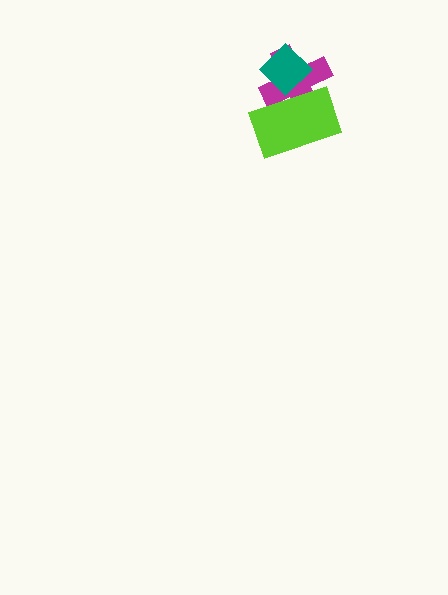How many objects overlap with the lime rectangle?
2 objects overlap with the lime rectangle.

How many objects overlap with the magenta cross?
2 objects overlap with the magenta cross.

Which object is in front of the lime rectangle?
The teal diamond is in front of the lime rectangle.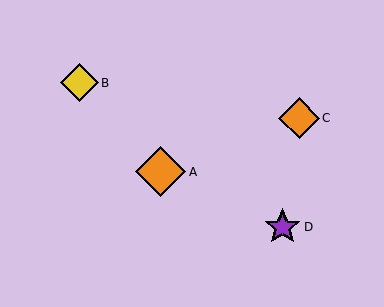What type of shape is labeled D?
Shape D is a purple star.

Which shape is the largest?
The orange diamond (labeled A) is the largest.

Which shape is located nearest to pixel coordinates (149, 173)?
The orange diamond (labeled A) at (161, 172) is nearest to that location.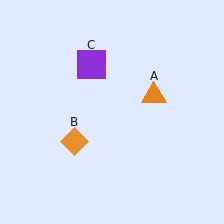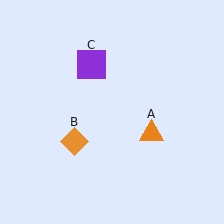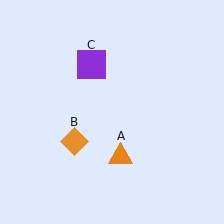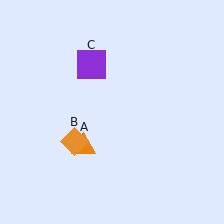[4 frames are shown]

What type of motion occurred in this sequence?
The orange triangle (object A) rotated clockwise around the center of the scene.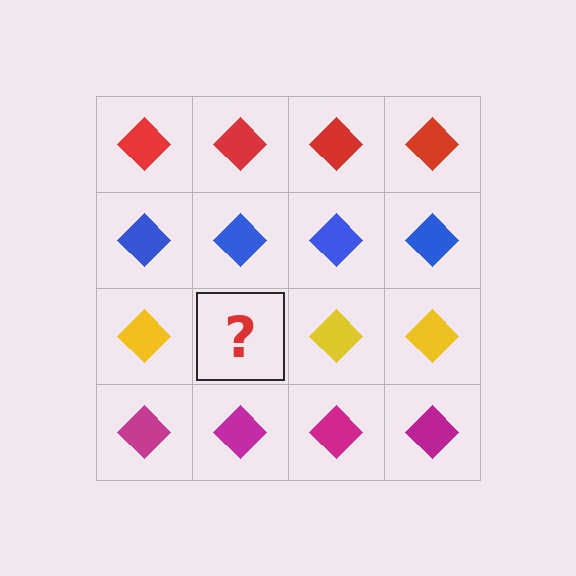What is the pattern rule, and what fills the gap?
The rule is that each row has a consistent color. The gap should be filled with a yellow diamond.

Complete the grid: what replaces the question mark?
The question mark should be replaced with a yellow diamond.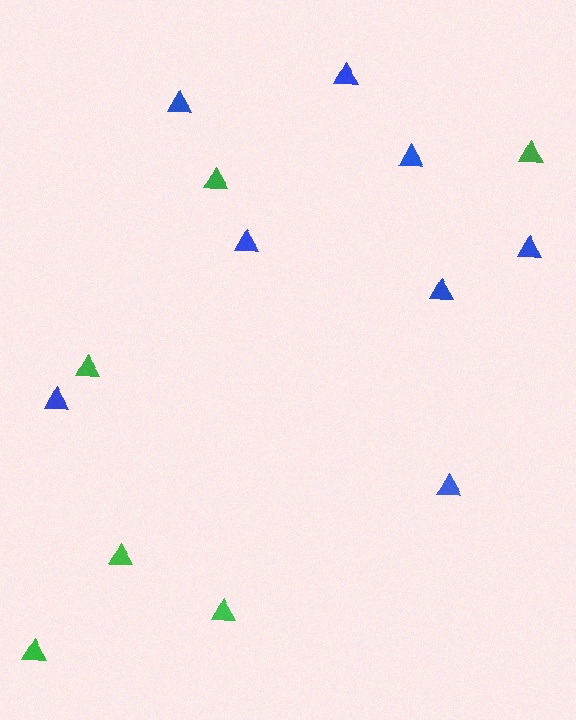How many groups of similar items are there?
There are 2 groups: one group of blue triangles (8) and one group of green triangles (6).